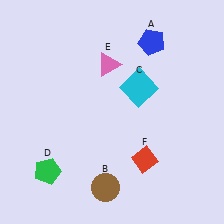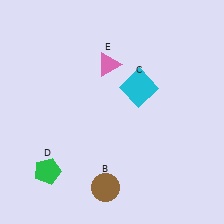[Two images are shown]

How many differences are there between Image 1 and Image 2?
There are 2 differences between the two images.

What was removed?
The blue pentagon (A), the red diamond (F) were removed in Image 2.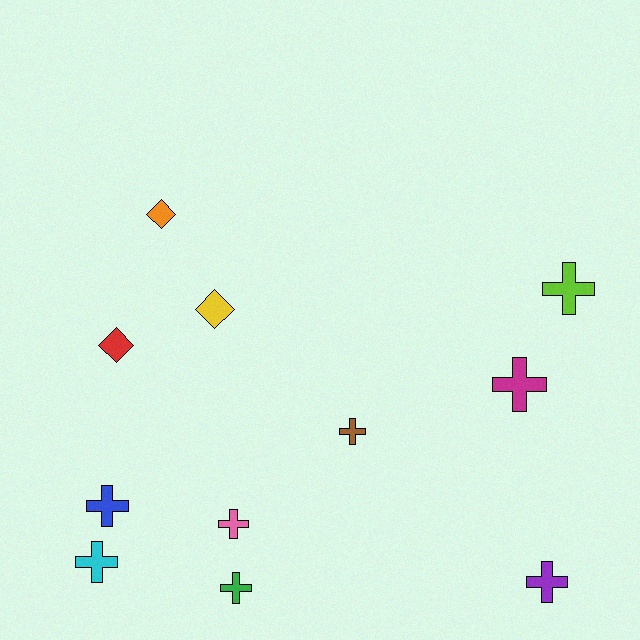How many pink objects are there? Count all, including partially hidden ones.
There is 1 pink object.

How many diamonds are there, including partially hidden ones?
There are 3 diamonds.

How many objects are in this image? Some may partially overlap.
There are 11 objects.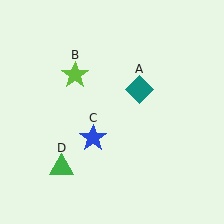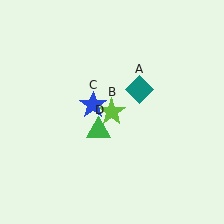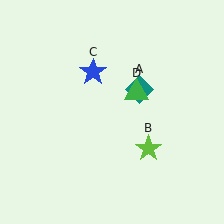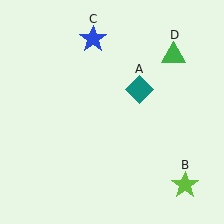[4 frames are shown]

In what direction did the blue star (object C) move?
The blue star (object C) moved up.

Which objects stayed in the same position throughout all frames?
Teal diamond (object A) remained stationary.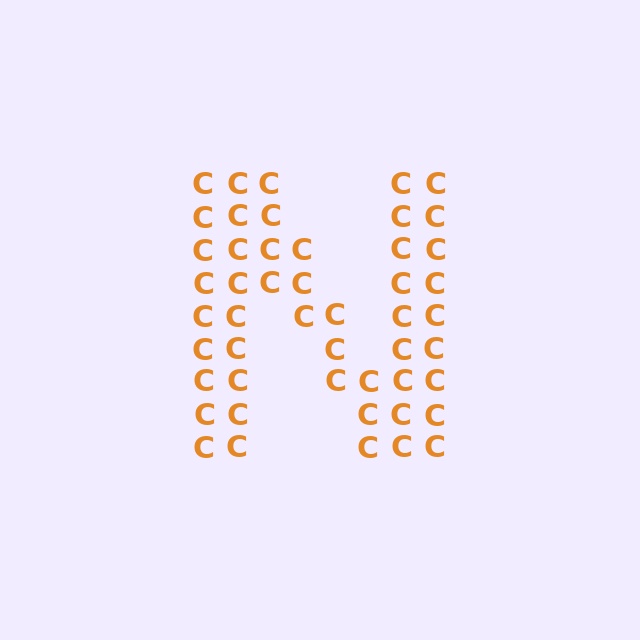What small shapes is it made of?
It is made of small letter C's.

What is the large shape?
The large shape is the letter N.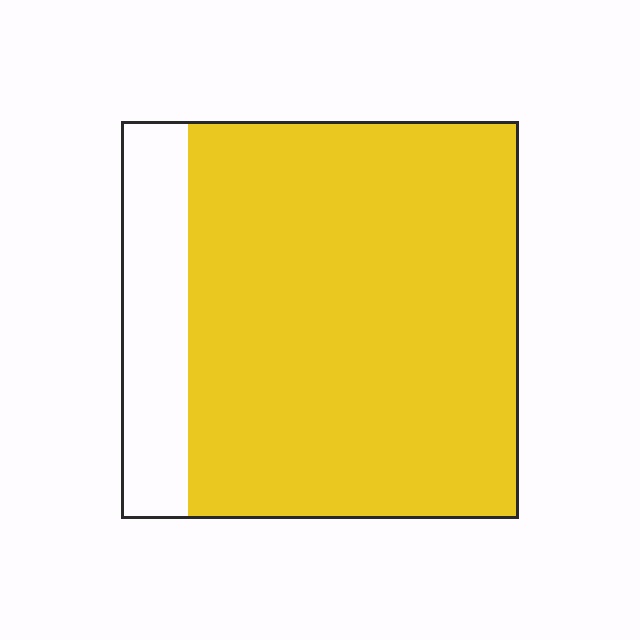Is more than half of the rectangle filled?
Yes.